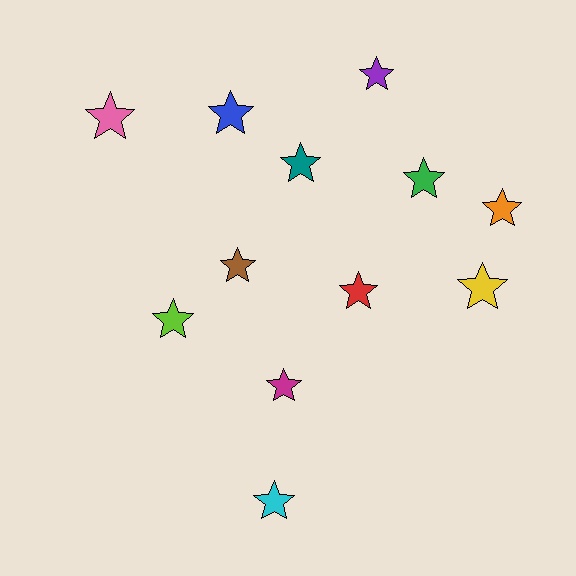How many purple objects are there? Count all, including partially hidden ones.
There is 1 purple object.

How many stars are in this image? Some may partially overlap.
There are 12 stars.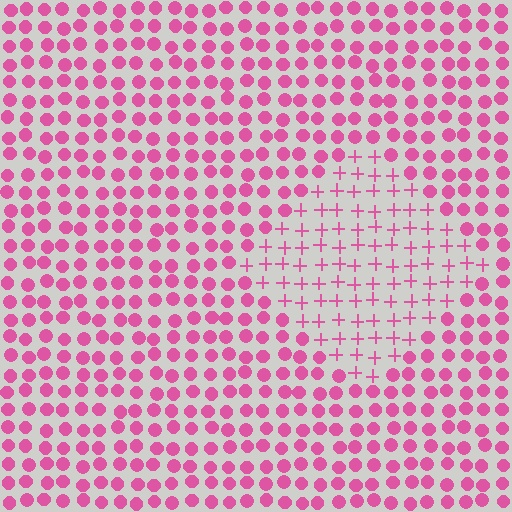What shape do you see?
I see a diamond.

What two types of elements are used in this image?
The image uses plus signs inside the diamond region and circles outside it.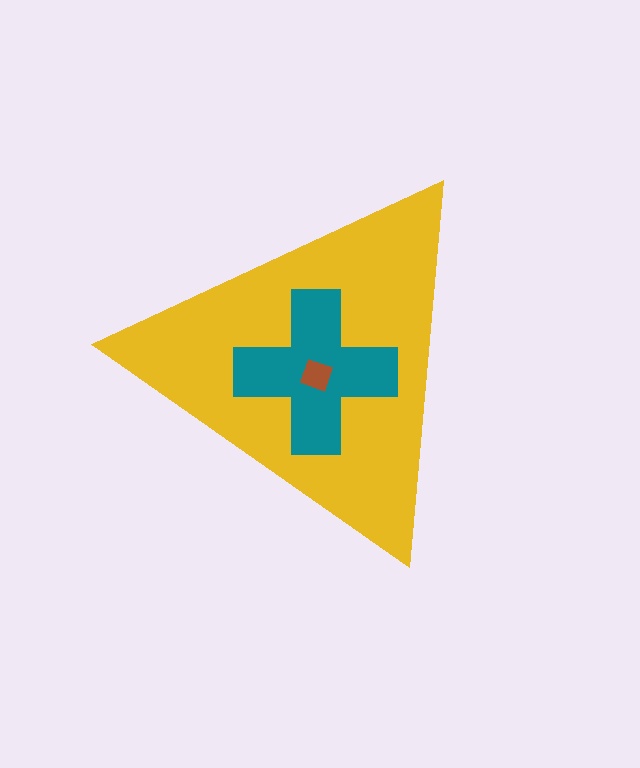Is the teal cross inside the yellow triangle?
Yes.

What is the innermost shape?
The brown square.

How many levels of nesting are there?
3.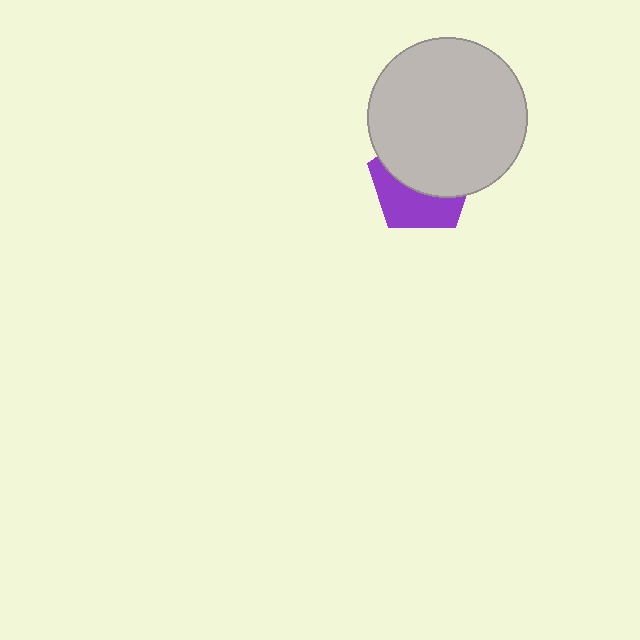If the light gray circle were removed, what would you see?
You would see the complete purple pentagon.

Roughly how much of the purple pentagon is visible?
A small part of it is visible (roughly 42%).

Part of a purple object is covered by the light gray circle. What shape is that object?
It is a pentagon.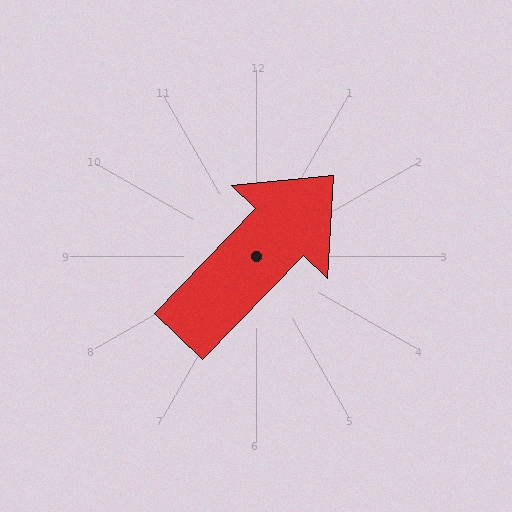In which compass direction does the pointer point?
Northeast.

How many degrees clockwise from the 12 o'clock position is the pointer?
Approximately 44 degrees.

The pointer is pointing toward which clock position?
Roughly 1 o'clock.